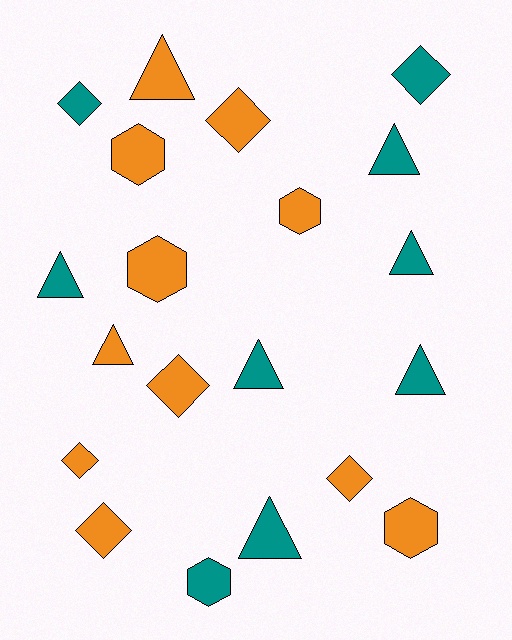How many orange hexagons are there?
There are 4 orange hexagons.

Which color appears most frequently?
Orange, with 11 objects.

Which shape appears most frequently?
Triangle, with 8 objects.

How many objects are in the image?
There are 20 objects.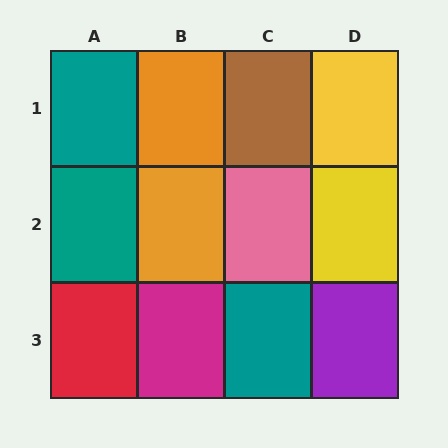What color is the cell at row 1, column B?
Orange.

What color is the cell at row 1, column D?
Yellow.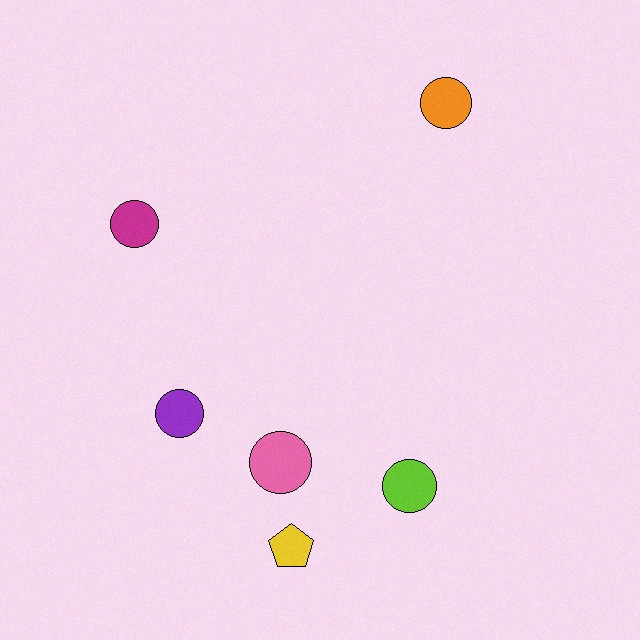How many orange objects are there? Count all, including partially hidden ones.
There is 1 orange object.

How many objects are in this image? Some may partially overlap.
There are 6 objects.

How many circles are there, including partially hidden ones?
There are 5 circles.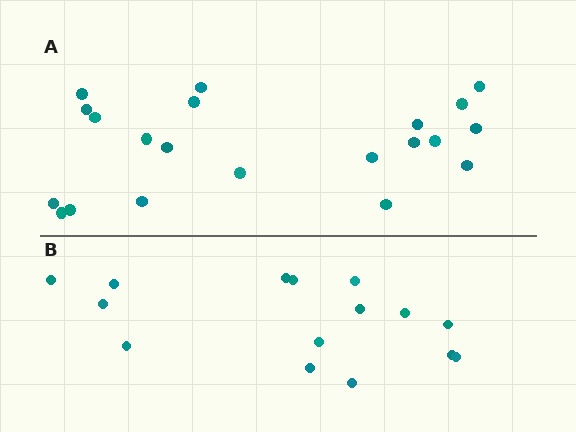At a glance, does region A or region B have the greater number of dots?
Region A (the top region) has more dots.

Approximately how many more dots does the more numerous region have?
Region A has about 6 more dots than region B.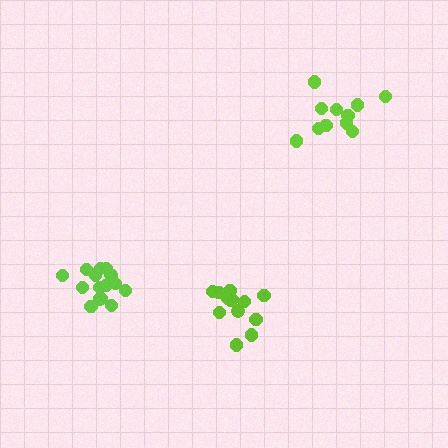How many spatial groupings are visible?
There are 3 spatial groupings.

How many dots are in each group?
Group 1: 15 dots, Group 2: 11 dots, Group 3: 13 dots (39 total).